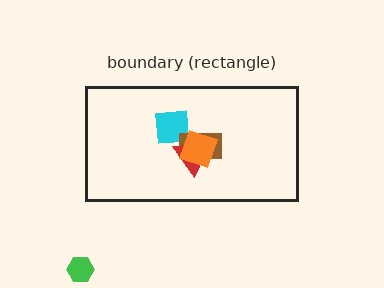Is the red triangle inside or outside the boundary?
Inside.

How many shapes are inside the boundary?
4 inside, 1 outside.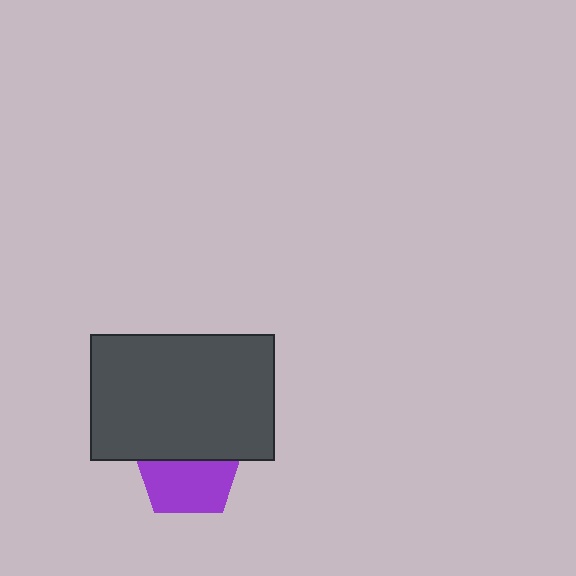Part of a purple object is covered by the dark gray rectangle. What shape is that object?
It is a pentagon.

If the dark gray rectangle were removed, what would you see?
You would see the complete purple pentagon.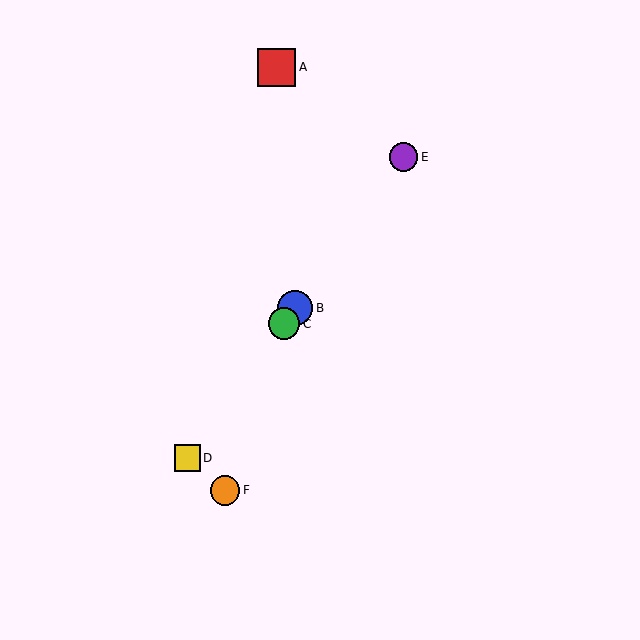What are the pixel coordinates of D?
Object D is at (187, 458).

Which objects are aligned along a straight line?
Objects B, C, D, E are aligned along a straight line.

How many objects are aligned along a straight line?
4 objects (B, C, D, E) are aligned along a straight line.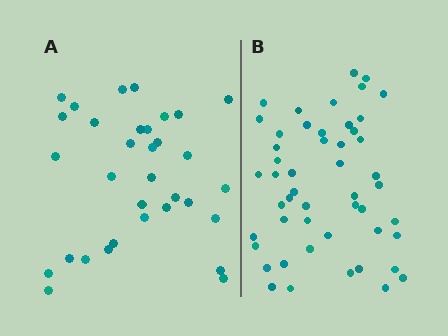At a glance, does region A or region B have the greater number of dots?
Region B (the right region) has more dots.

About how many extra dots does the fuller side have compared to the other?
Region B has approximately 15 more dots than region A.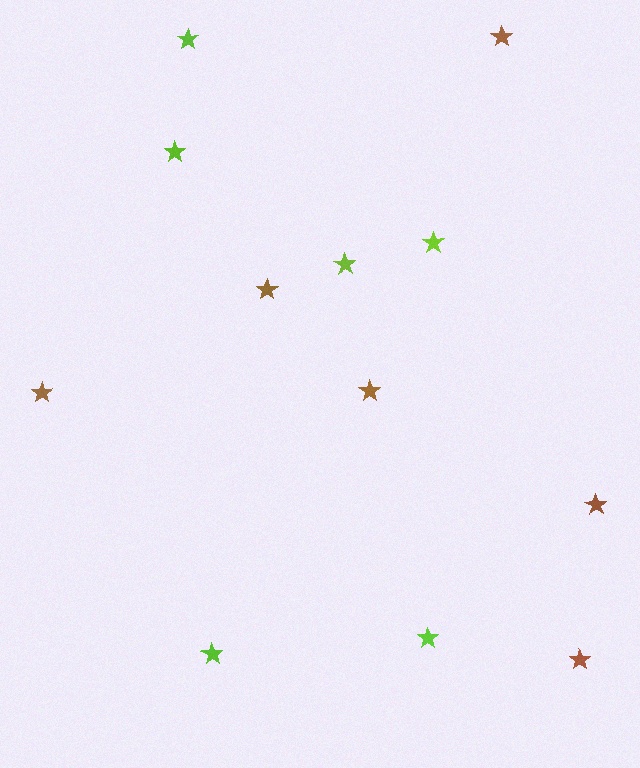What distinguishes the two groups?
There are 2 groups: one group of brown stars (6) and one group of lime stars (6).